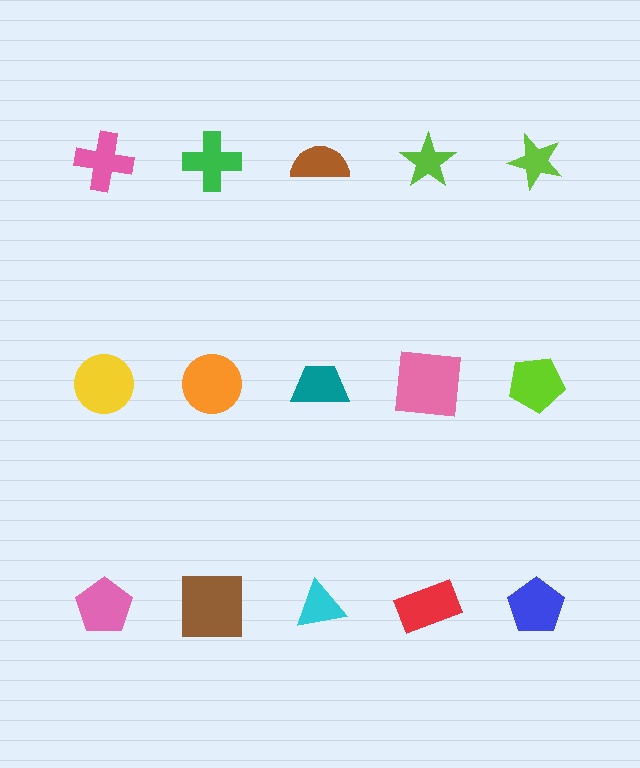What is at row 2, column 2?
An orange circle.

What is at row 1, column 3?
A brown semicircle.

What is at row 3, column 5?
A blue pentagon.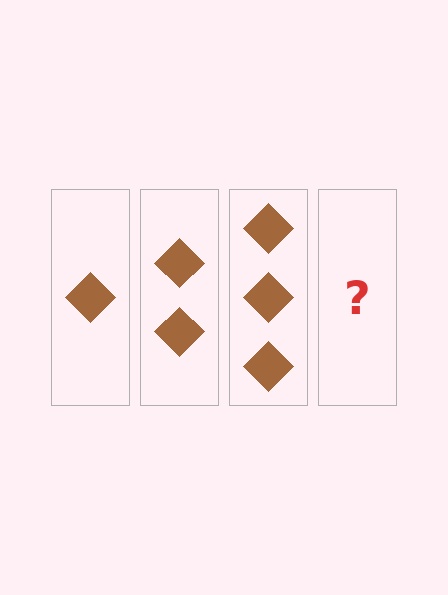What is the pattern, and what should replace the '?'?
The pattern is that each step adds one more diamond. The '?' should be 4 diamonds.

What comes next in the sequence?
The next element should be 4 diamonds.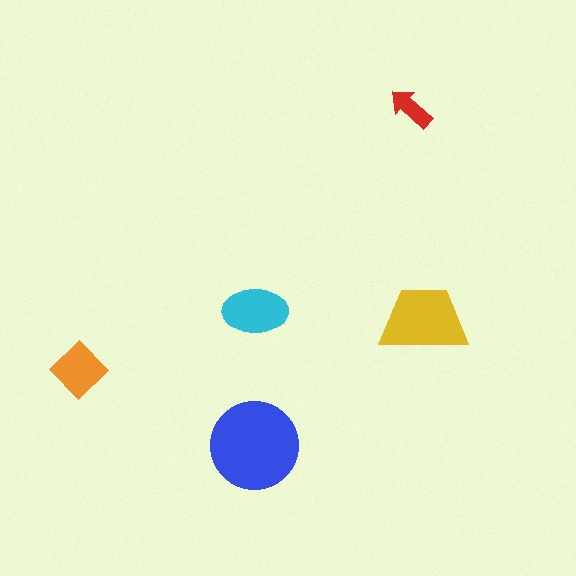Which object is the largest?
The blue circle.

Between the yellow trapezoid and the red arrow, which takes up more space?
The yellow trapezoid.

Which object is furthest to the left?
The orange diamond is leftmost.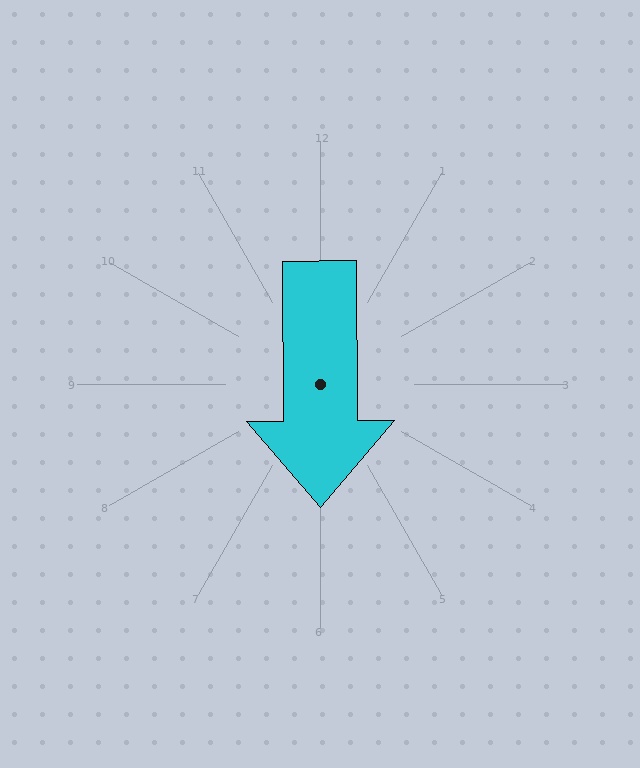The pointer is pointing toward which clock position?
Roughly 6 o'clock.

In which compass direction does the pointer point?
South.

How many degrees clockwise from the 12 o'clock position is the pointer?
Approximately 180 degrees.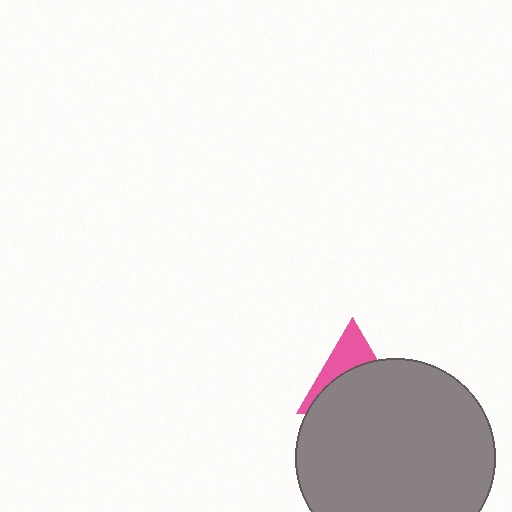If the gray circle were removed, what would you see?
You would see the complete pink triangle.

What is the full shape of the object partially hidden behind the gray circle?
The partially hidden object is a pink triangle.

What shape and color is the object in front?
The object in front is a gray circle.